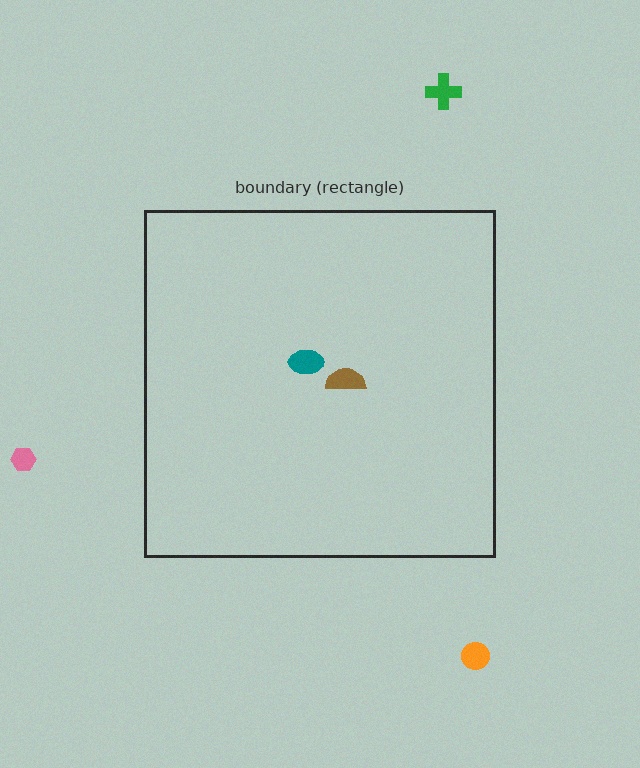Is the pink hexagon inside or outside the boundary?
Outside.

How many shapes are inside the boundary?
2 inside, 3 outside.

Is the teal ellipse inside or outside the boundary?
Inside.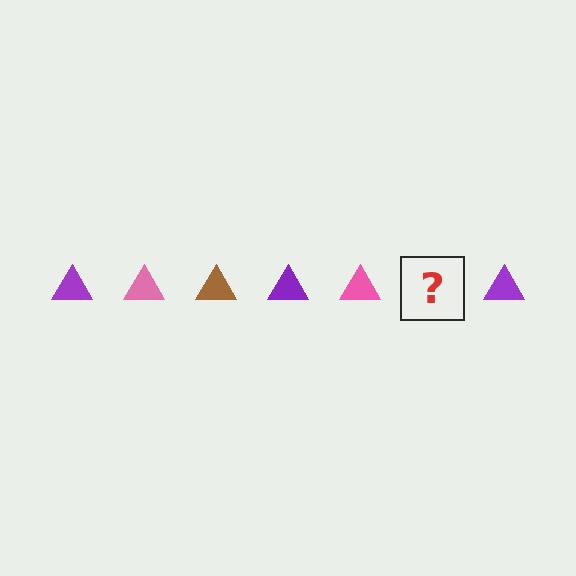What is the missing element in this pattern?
The missing element is a brown triangle.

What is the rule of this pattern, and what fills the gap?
The rule is that the pattern cycles through purple, pink, brown triangles. The gap should be filled with a brown triangle.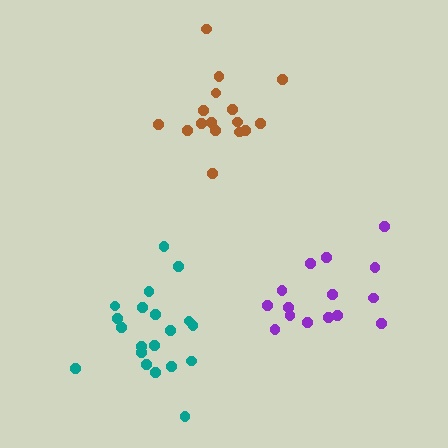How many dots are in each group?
Group 1: 16 dots, Group 2: 15 dots, Group 3: 20 dots (51 total).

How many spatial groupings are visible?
There are 3 spatial groupings.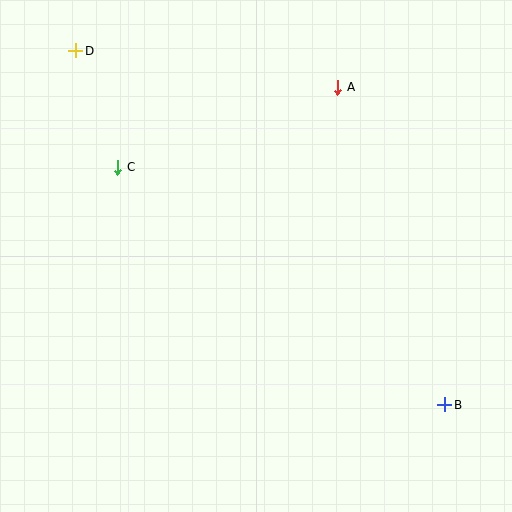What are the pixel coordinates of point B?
Point B is at (445, 405).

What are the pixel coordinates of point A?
Point A is at (338, 87).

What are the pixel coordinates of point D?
Point D is at (76, 51).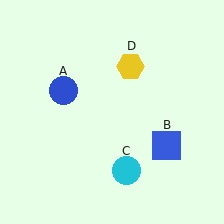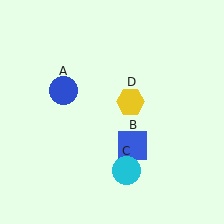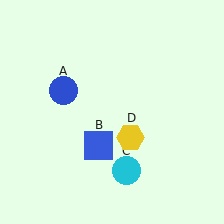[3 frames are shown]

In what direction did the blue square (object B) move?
The blue square (object B) moved left.